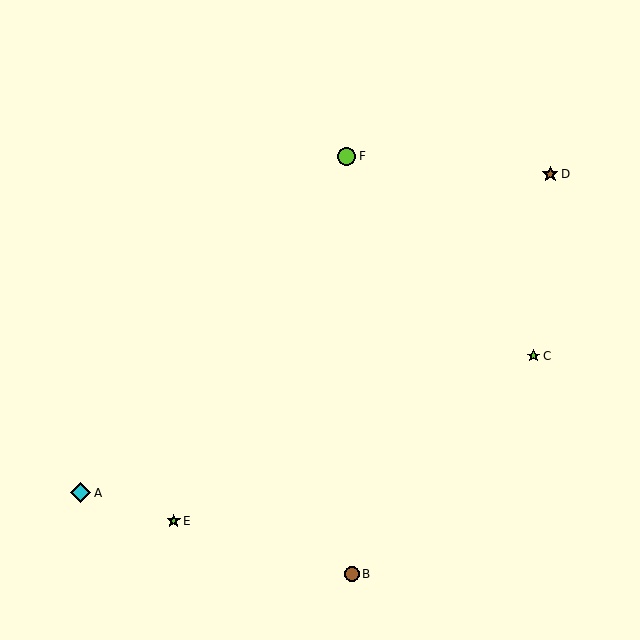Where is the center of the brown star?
The center of the brown star is at (550, 174).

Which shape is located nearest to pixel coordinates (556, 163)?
The brown star (labeled D) at (550, 174) is nearest to that location.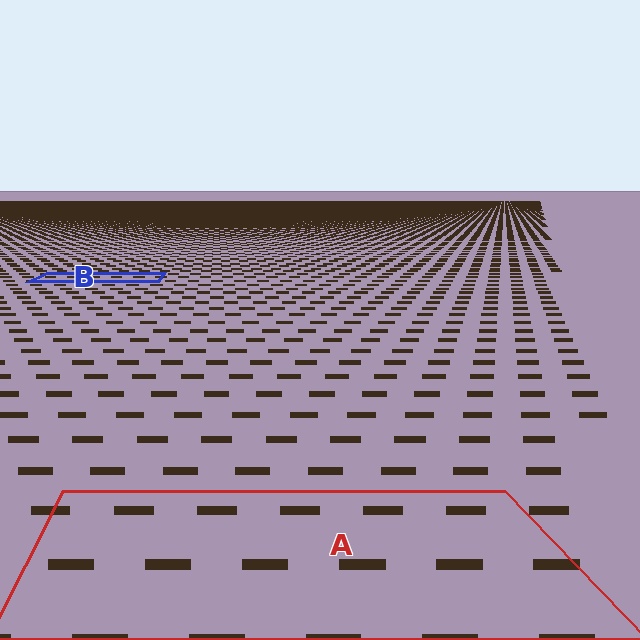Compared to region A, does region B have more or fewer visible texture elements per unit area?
Region B has more texture elements per unit area — they are packed more densely because it is farther away.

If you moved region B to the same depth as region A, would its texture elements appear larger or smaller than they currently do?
They would appear larger. At a closer depth, the same texture elements are projected at a bigger on-screen size.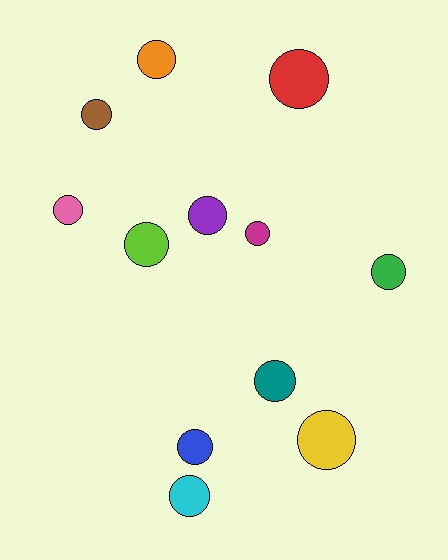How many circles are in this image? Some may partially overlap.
There are 12 circles.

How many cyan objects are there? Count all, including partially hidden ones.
There is 1 cyan object.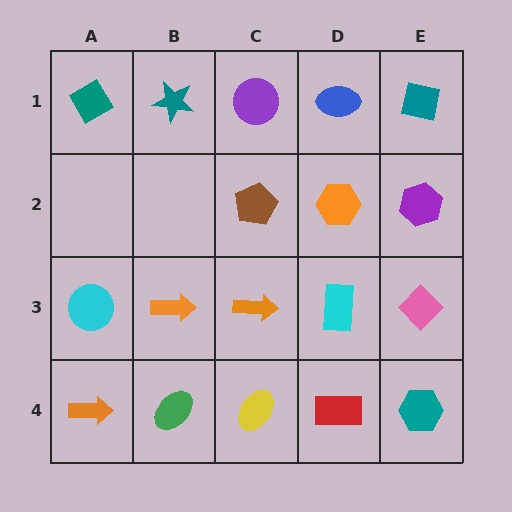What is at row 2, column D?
An orange hexagon.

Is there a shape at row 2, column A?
No, that cell is empty.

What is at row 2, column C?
A brown pentagon.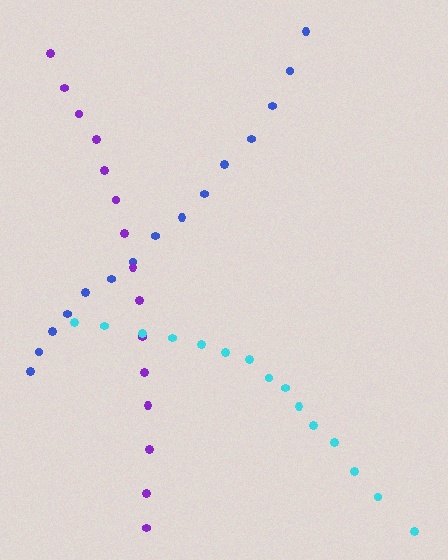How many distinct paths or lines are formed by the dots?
There are 3 distinct paths.